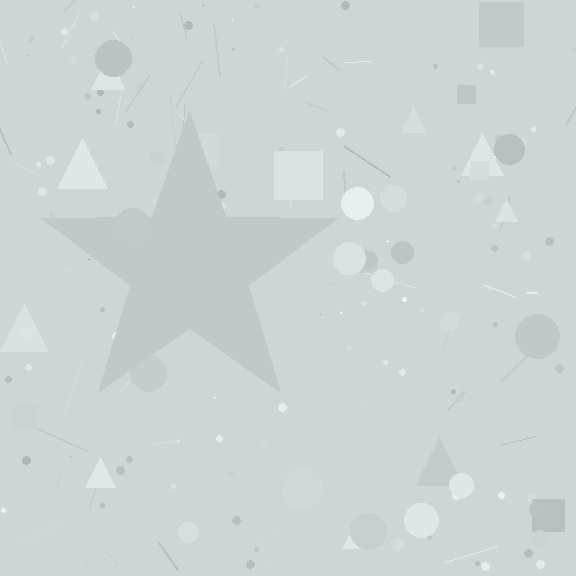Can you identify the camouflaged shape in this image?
The camouflaged shape is a star.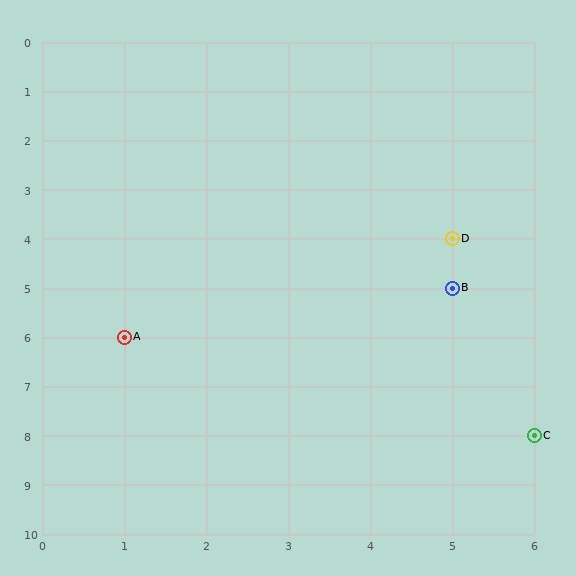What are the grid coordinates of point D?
Point D is at grid coordinates (5, 4).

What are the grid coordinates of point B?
Point B is at grid coordinates (5, 5).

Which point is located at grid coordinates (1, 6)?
Point A is at (1, 6).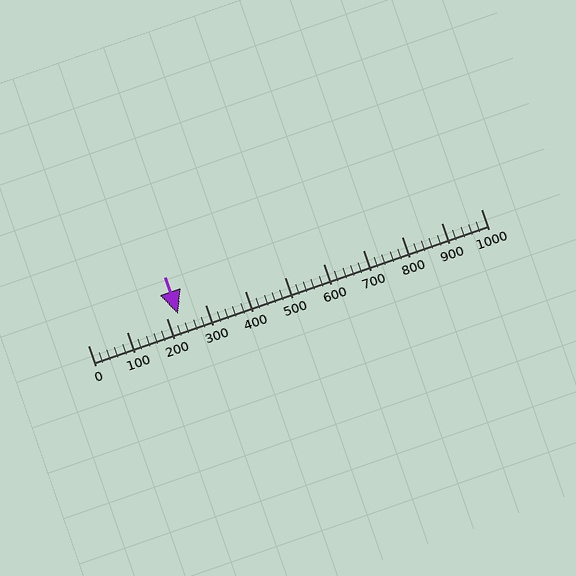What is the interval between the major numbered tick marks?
The major tick marks are spaced 100 units apart.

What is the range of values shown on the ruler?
The ruler shows values from 0 to 1000.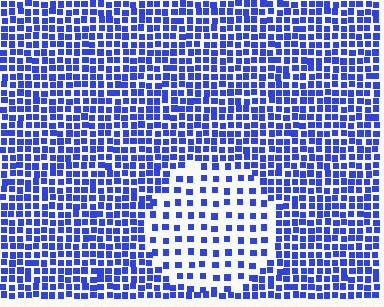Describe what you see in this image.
The image contains small blue elements arranged at two different densities. A circle-shaped region is visible where the elements are less densely packed than the surrounding area.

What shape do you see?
I see a circle.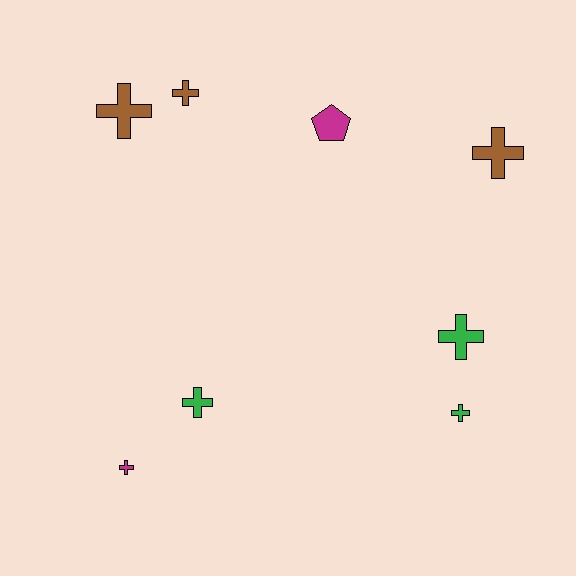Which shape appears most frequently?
Cross, with 7 objects.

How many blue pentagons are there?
There are no blue pentagons.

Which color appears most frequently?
Green, with 3 objects.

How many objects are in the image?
There are 8 objects.